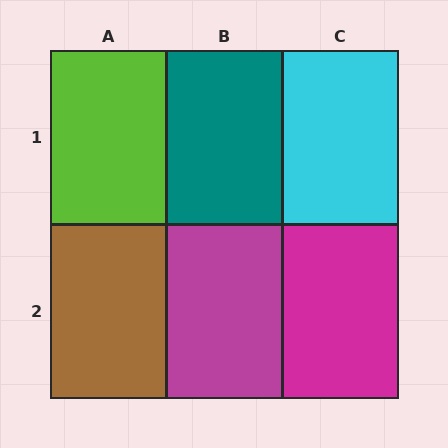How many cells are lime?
1 cell is lime.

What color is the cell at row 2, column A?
Brown.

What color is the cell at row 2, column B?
Magenta.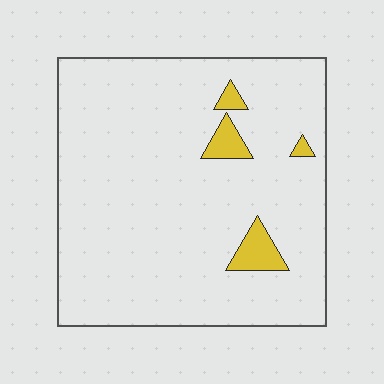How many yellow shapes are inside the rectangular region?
4.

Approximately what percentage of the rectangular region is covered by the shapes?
Approximately 5%.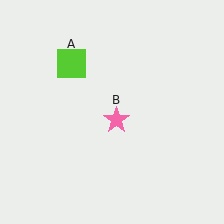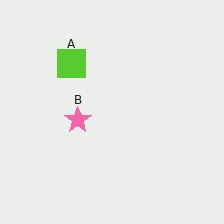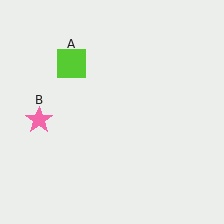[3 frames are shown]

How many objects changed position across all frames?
1 object changed position: pink star (object B).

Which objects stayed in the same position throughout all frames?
Lime square (object A) remained stationary.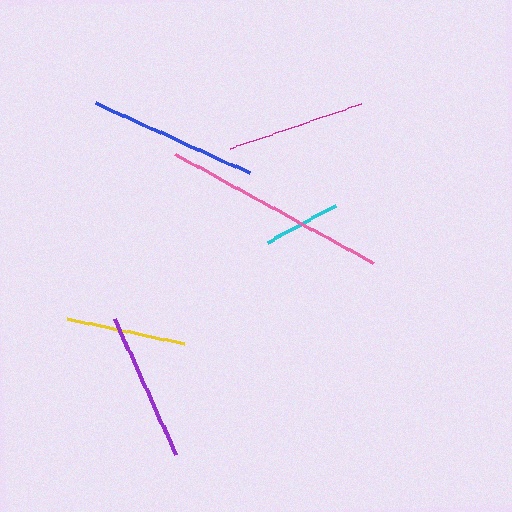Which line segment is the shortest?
The cyan line is the shortest at approximately 77 pixels.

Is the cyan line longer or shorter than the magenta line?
The magenta line is longer than the cyan line.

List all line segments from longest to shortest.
From longest to shortest: pink, blue, purple, magenta, yellow, cyan.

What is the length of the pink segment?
The pink segment is approximately 225 pixels long.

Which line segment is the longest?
The pink line is the longest at approximately 225 pixels.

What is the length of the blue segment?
The blue segment is approximately 170 pixels long.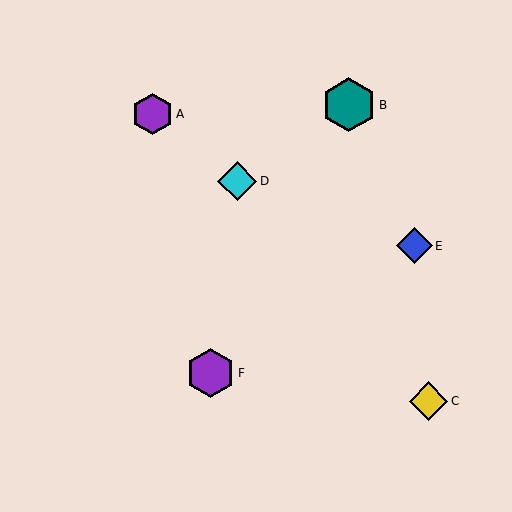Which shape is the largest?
The teal hexagon (labeled B) is the largest.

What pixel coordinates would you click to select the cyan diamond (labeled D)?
Click at (237, 181) to select the cyan diamond D.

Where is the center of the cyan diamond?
The center of the cyan diamond is at (237, 181).